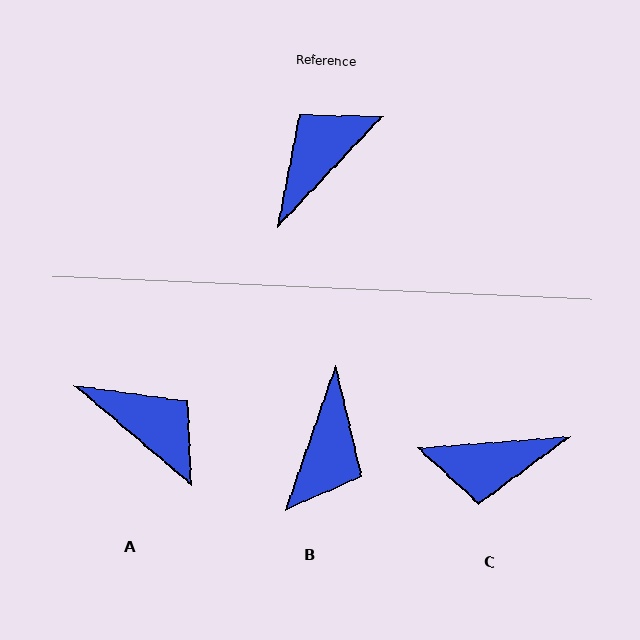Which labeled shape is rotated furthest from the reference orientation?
B, about 156 degrees away.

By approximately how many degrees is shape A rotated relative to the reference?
Approximately 87 degrees clockwise.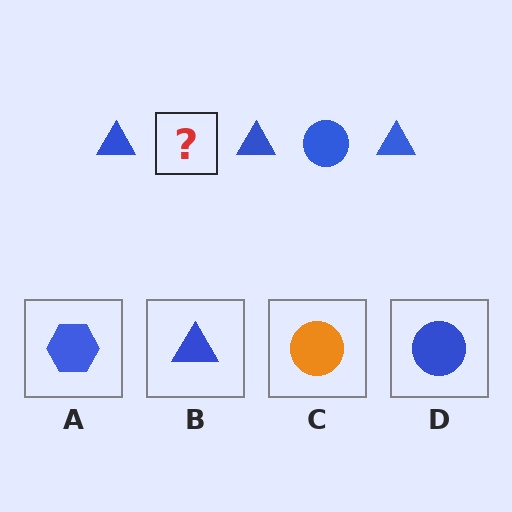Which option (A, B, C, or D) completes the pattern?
D.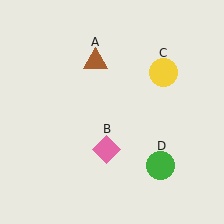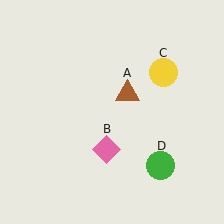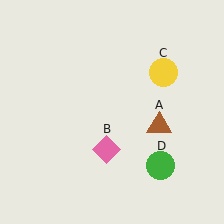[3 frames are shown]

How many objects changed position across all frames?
1 object changed position: brown triangle (object A).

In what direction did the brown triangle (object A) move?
The brown triangle (object A) moved down and to the right.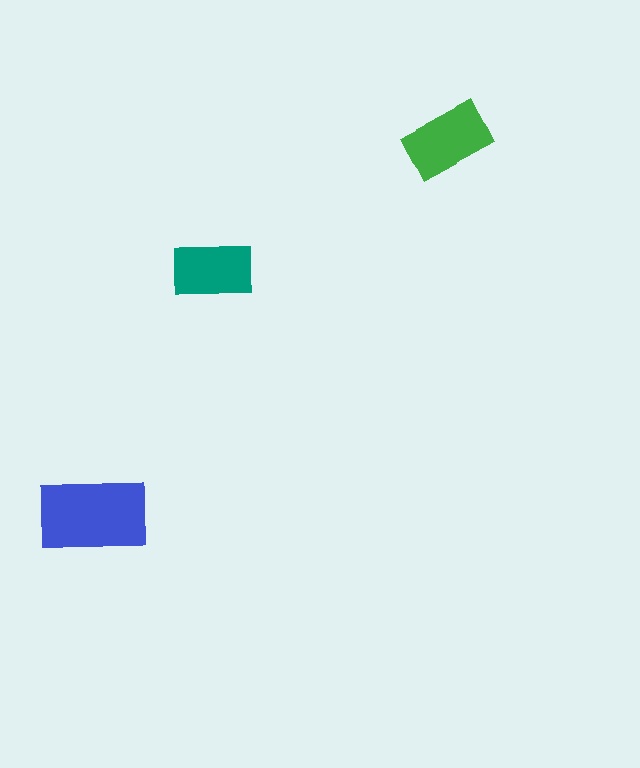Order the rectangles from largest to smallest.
the blue one, the green one, the teal one.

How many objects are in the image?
There are 3 objects in the image.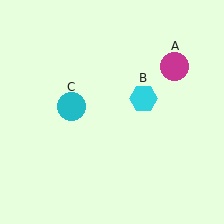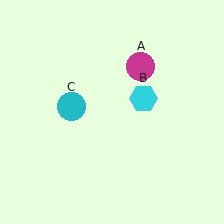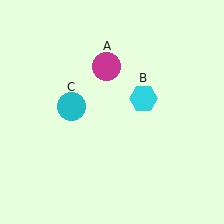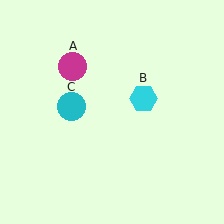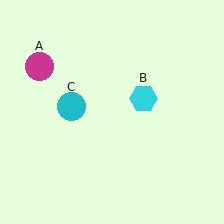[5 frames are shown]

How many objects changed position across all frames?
1 object changed position: magenta circle (object A).